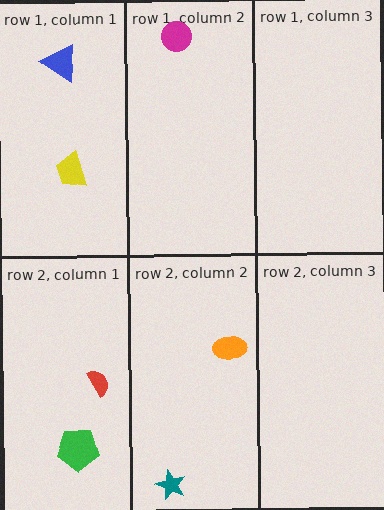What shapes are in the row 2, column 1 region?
The green pentagon, the red semicircle.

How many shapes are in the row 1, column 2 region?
1.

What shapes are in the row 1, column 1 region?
The yellow trapezoid, the blue triangle.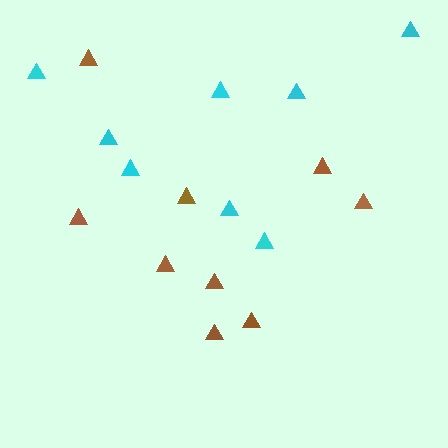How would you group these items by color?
There are 2 groups: one group of cyan triangles (8) and one group of brown triangles (9).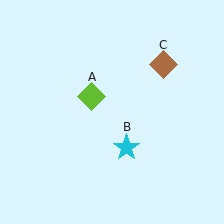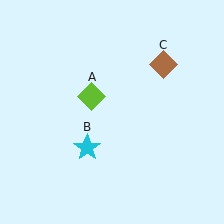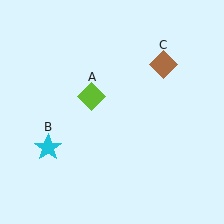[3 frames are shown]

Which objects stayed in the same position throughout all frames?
Lime diamond (object A) and brown diamond (object C) remained stationary.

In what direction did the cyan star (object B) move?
The cyan star (object B) moved left.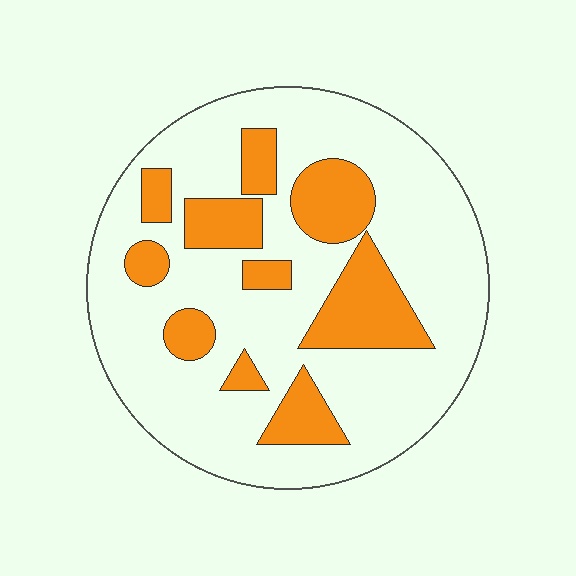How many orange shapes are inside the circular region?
10.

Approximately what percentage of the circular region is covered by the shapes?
Approximately 25%.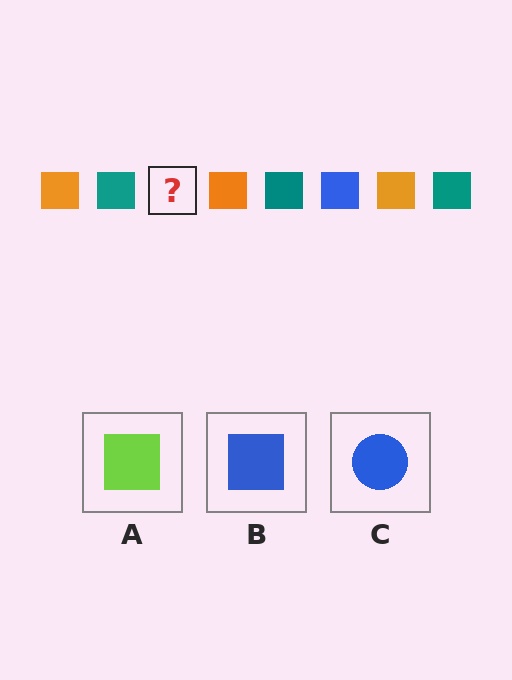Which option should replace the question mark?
Option B.